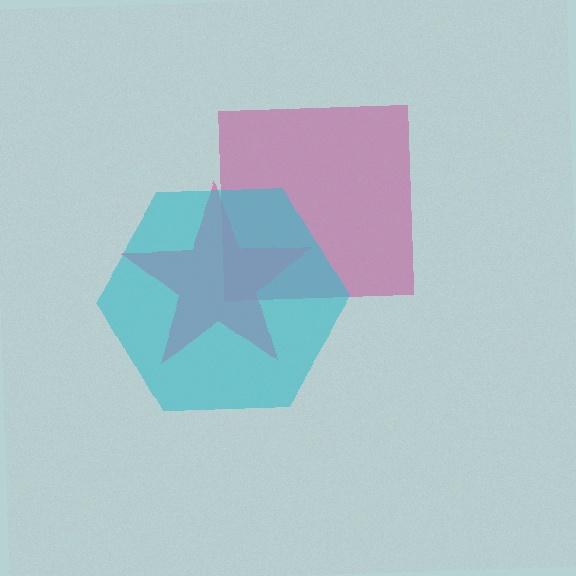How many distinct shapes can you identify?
There are 3 distinct shapes: a magenta square, a pink star, a cyan hexagon.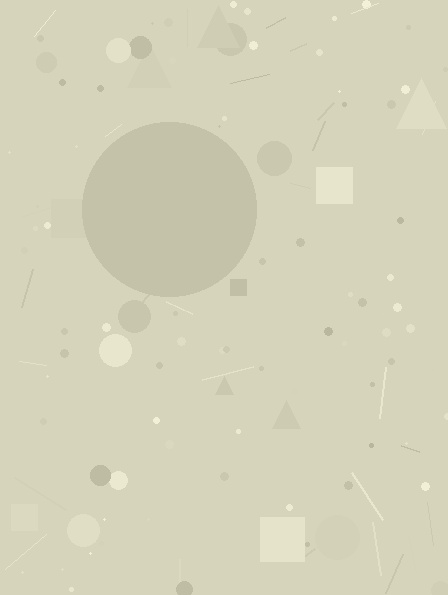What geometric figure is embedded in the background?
A circle is embedded in the background.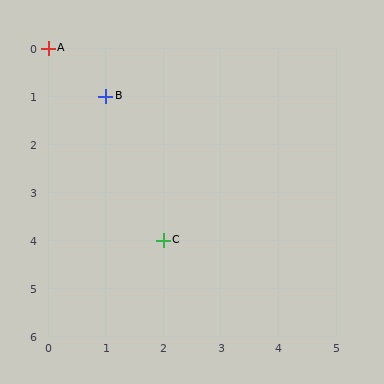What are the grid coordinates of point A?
Point A is at grid coordinates (0, 0).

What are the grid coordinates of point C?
Point C is at grid coordinates (2, 4).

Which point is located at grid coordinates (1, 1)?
Point B is at (1, 1).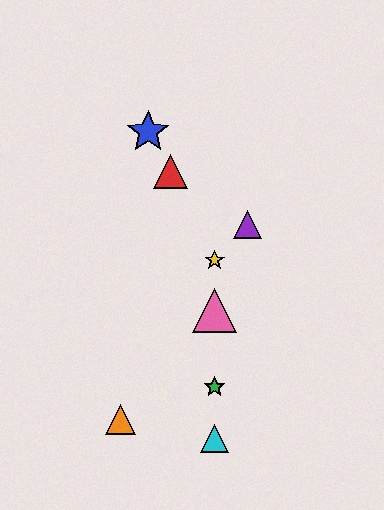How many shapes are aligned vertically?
4 shapes (the green star, the yellow star, the cyan triangle, the pink triangle) are aligned vertically.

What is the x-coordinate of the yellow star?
The yellow star is at x≈215.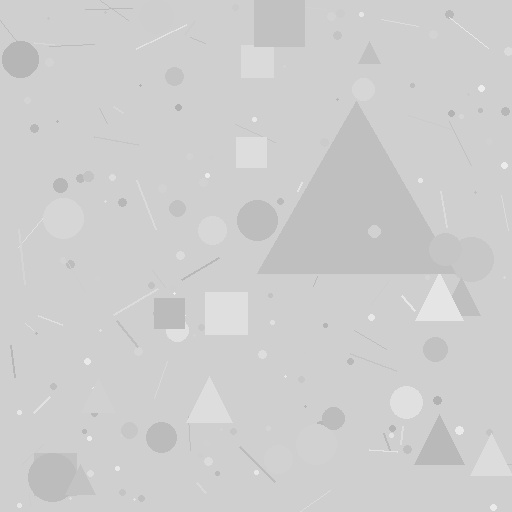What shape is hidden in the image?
A triangle is hidden in the image.